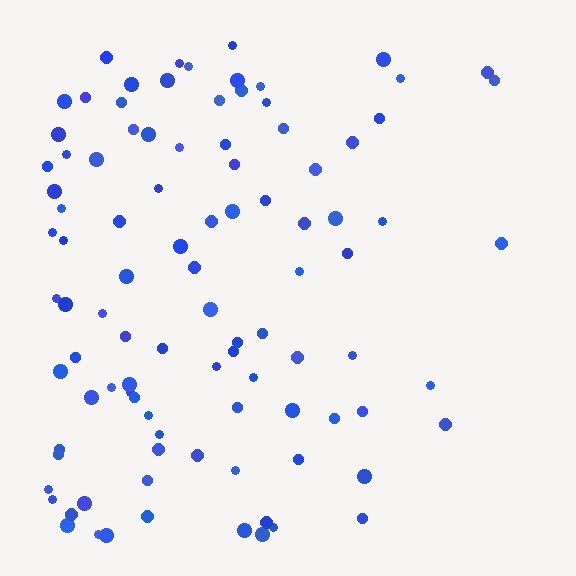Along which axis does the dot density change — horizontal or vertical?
Horizontal.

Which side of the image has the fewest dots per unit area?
The right.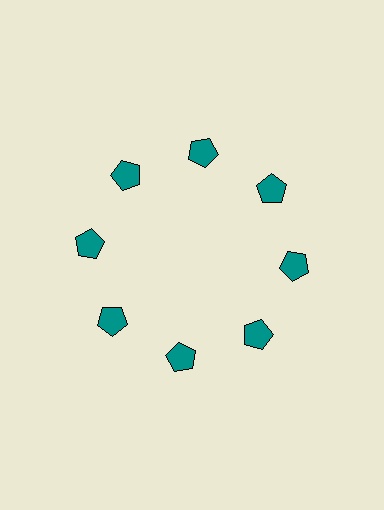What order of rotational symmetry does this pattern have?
This pattern has 8-fold rotational symmetry.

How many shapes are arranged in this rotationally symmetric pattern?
There are 8 shapes, arranged in 8 groups of 1.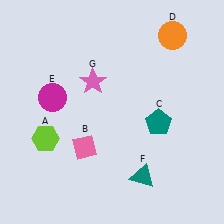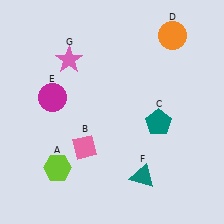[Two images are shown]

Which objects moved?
The objects that moved are: the lime hexagon (A), the pink star (G).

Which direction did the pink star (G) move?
The pink star (G) moved left.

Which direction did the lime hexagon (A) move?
The lime hexagon (A) moved down.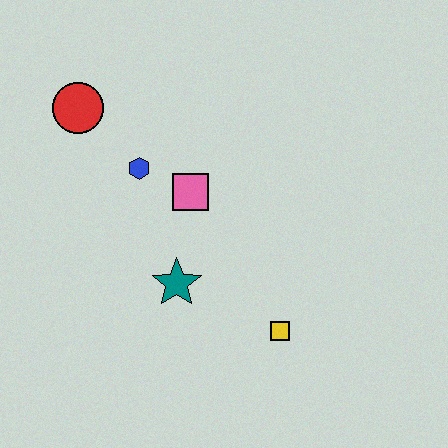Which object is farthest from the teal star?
The red circle is farthest from the teal star.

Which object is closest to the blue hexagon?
The pink square is closest to the blue hexagon.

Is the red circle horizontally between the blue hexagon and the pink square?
No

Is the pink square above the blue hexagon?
No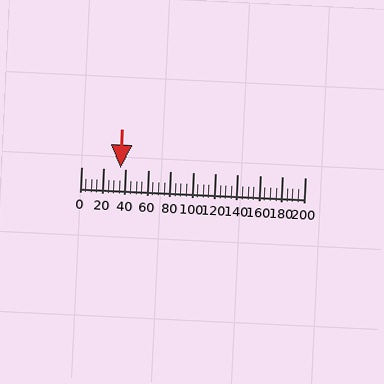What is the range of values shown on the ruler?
The ruler shows values from 0 to 200.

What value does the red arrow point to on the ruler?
The red arrow points to approximately 35.